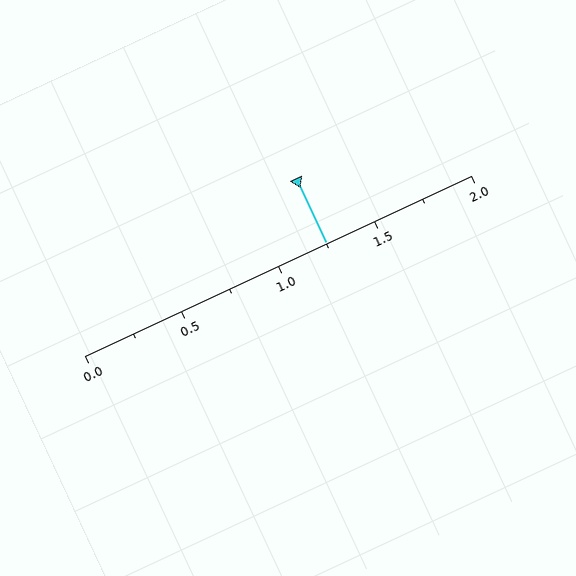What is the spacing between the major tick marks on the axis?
The major ticks are spaced 0.5 apart.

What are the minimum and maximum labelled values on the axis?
The axis runs from 0.0 to 2.0.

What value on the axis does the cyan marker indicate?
The marker indicates approximately 1.25.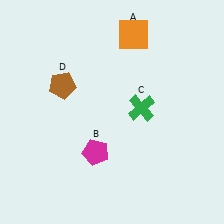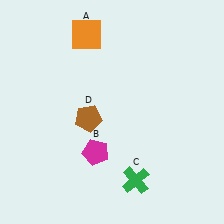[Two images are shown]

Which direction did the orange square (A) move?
The orange square (A) moved left.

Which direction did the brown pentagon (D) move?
The brown pentagon (D) moved down.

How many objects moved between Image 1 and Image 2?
3 objects moved between the two images.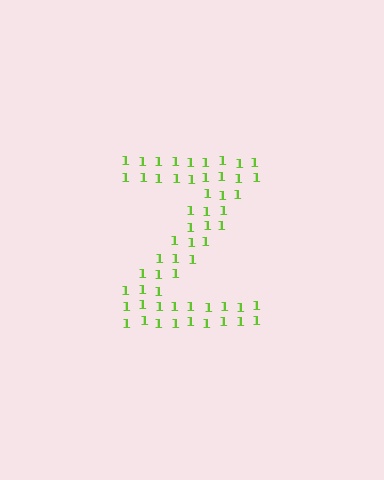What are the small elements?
The small elements are digit 1's.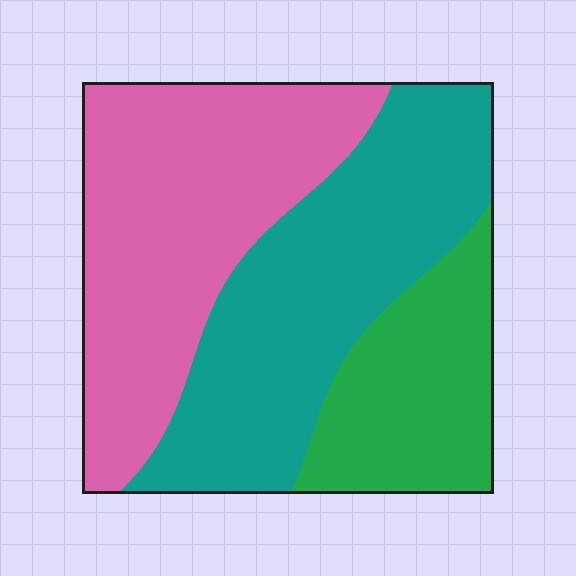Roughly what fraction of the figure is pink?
Pink takes up about two fifths (2/5) of the figure.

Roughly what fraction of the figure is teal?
Teal covers about 40% of the figure.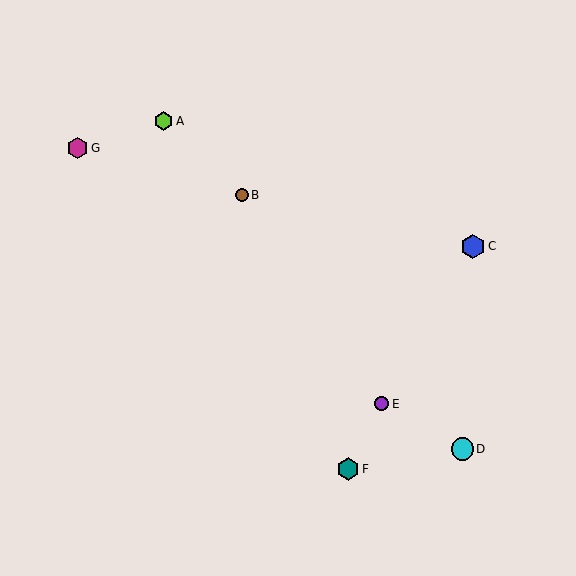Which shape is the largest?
The blue hexagon (labeled C) is the largest.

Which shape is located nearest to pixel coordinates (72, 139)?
The magenta hexagon (labeled G) at (78, 148) is nearest to that location.